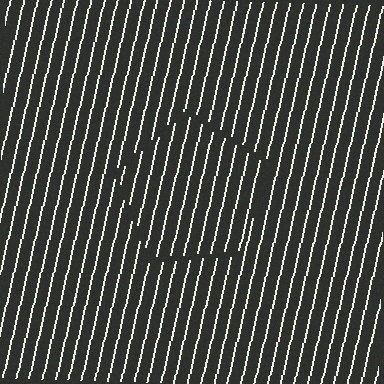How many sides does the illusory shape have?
5 sides — the line-ends trace a pentagon.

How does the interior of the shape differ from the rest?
The interior of the shape contains the same grating, shifted by half a period — the contour is defined by the phase discontinuity where line-ends from the inner and outer gratings abut.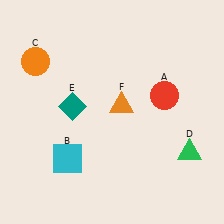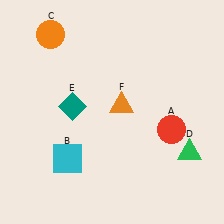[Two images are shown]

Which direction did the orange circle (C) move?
The orange circle (C) moved up.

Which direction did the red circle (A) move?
The red circle (A) moved down.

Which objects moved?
The objects that moved are: the red circle (A), the orange circle (C).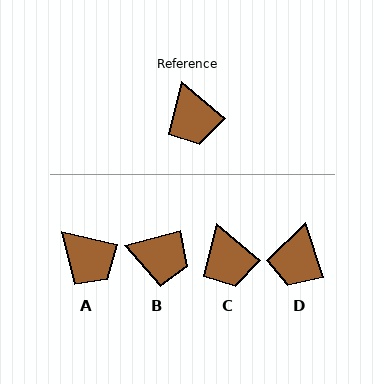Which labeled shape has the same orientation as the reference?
C.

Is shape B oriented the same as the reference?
No, it is off by about 55 degrees.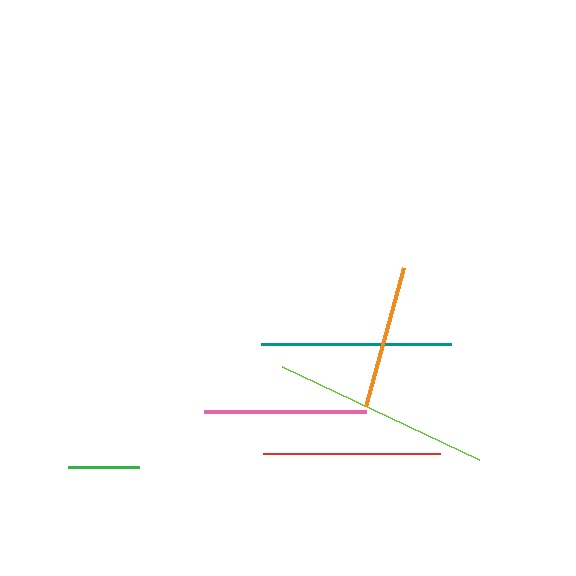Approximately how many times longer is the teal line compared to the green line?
The teal line is approximately 2.7 times the length of the green line.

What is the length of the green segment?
The green segment is approximately 71 pixels long.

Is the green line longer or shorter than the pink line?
The pink line is longer than the green line.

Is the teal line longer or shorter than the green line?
The teal line is longer than the green line.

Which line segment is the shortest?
The green line is the shortest at approximately 71 pixels.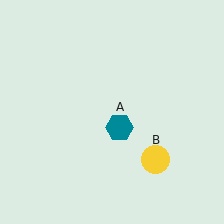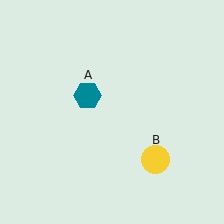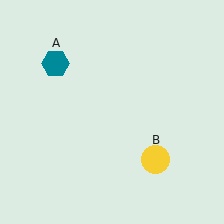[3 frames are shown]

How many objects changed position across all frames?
1 object changed position: teal hexagon (object A).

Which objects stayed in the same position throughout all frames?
Yellow circle (object B) remained stationary.